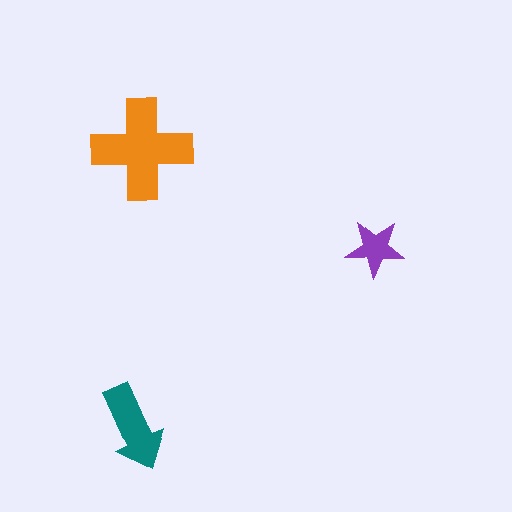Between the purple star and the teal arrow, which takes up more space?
The teal arrow.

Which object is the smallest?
The purple star.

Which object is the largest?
The orange cross.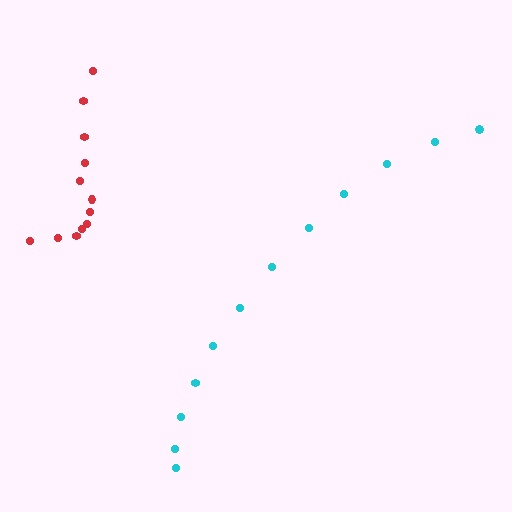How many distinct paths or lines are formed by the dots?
There are 2 distinct paths.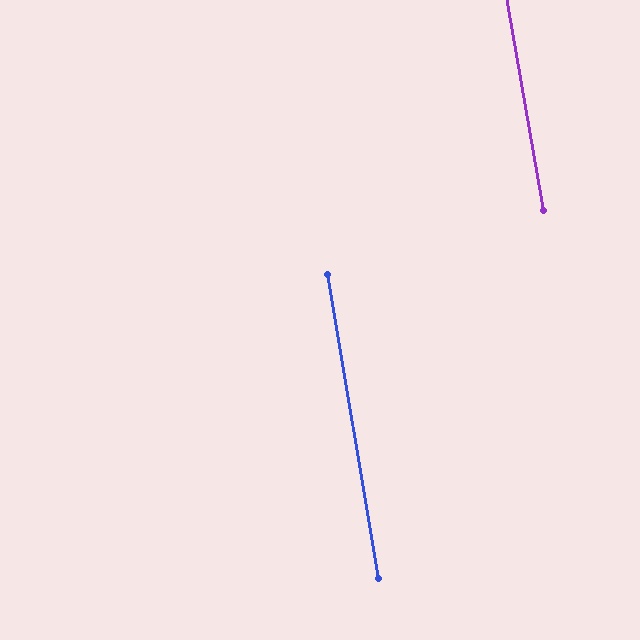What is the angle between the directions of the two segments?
Approximately 0 degrees.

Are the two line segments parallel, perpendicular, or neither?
Parallel — their directions differ by only 0.1°.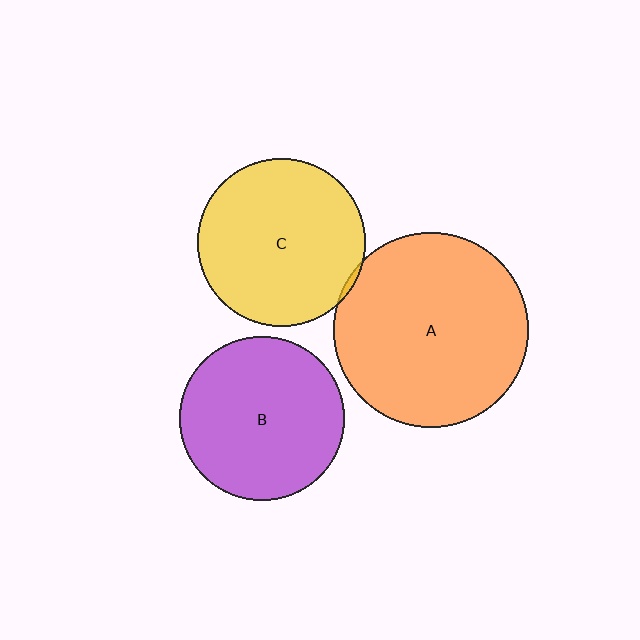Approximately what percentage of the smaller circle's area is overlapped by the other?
Approximately 5%.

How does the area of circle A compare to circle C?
Approximately 1.3 times.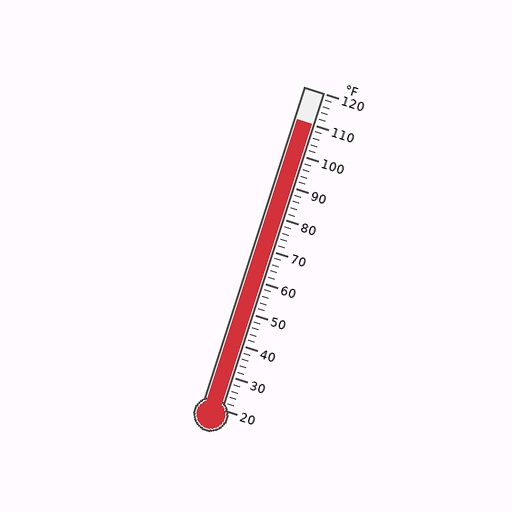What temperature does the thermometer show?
The thermometer shows approximately 110°F.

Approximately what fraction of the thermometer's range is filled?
The thermometer is filled to approximately 90% of its range.